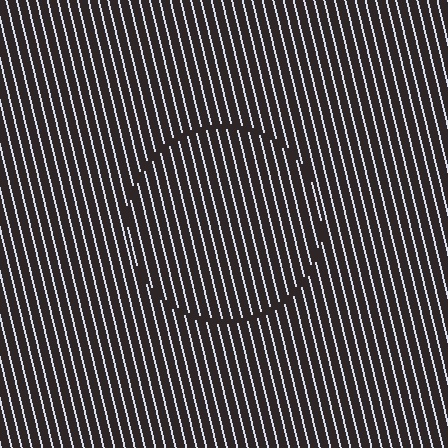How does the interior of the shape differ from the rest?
The interior of the shape contains the same grating, shifted by half a period — the contour is defined by the phase discontinuity where line-ends from the inner and outer gratings abut.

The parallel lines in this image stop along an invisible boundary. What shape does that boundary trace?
An illusory circle. The interior of the shape contains the same grating, shifted by half a period — the contour is defined by the phase discontinuity where line-ends from the inner and outer gratings abut.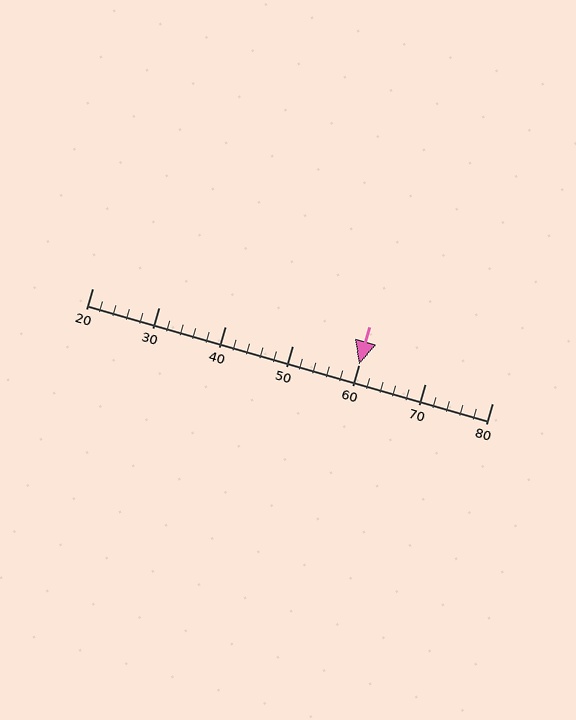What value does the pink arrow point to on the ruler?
The pink arrow points to approximately 60.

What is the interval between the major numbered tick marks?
The major tick marks are spaced 10 units apart.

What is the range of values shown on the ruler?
The ruler shows values from 20 to 80.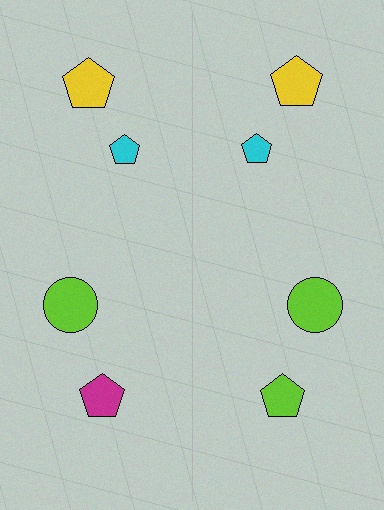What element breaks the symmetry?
The lime pentagon on the right side breaks the symmetry — its mirror counterpart is magenta.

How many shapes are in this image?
There are 8 shapes in this image.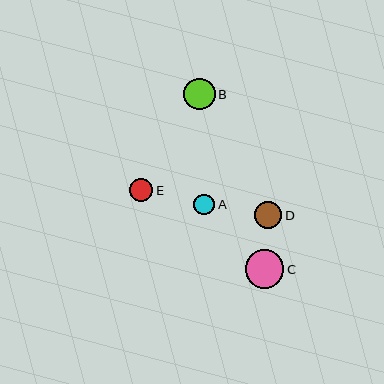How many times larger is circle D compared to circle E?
Circle D is approximately 1.1 times the size of circle E.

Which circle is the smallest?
Circle A is the smallest with a size of approximately 21 pixels.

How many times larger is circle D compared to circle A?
Circle D is approximately 1.3 times the size of circle A.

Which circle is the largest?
Circle C is the largest with a size of approximately 39 pixels.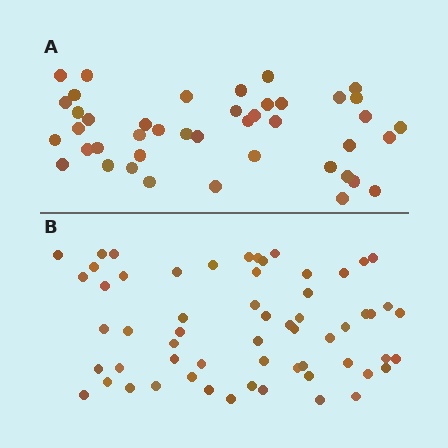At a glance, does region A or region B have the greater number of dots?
Region B (the bottom region) has more dots.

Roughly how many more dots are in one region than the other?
Region B has approximately 15 more dots than region A.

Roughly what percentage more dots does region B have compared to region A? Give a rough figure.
About 40% more.